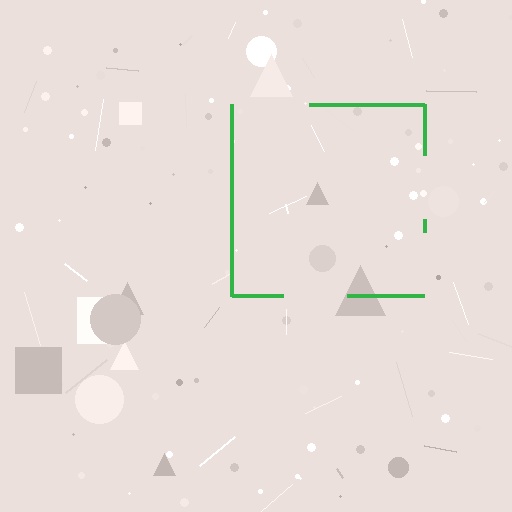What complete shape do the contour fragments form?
The contour fragments form a square.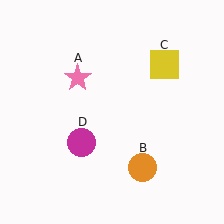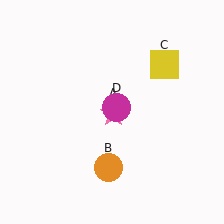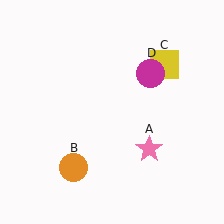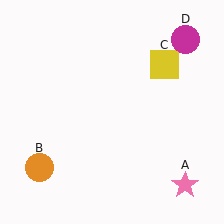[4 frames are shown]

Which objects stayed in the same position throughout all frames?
Yellow square (object C) remained stationary.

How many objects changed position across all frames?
3 objects changed position: pink star (object A), orange circle (object B), magenta circle (object D).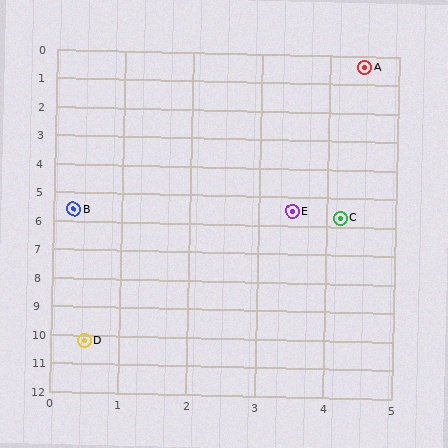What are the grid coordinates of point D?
Point D is at approximately (0.5, 10.2).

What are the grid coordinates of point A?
Point A is at approximately (4.5, 0.4).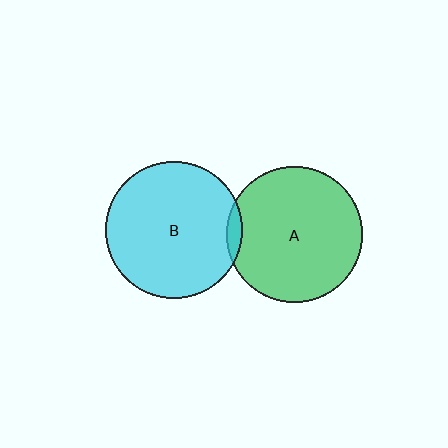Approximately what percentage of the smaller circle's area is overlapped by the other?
Approximately 5%.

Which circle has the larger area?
Circle B (cyan).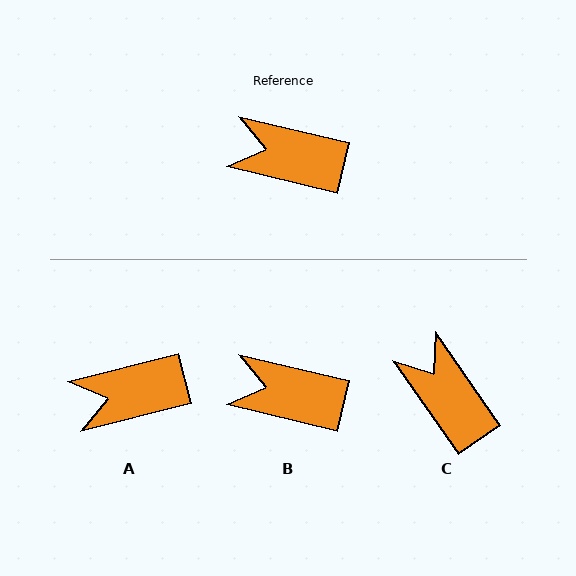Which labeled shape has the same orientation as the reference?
B.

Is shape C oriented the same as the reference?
No, it is off by about 42 degrees.